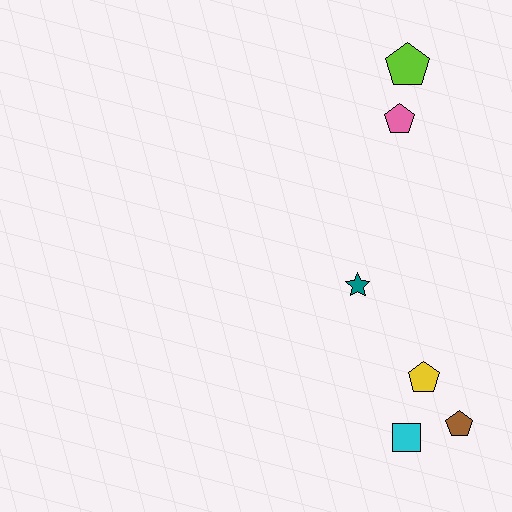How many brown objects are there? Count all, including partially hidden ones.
There is 1 brown object.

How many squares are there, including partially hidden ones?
There is 1 square.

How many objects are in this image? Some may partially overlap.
There are 6 objects.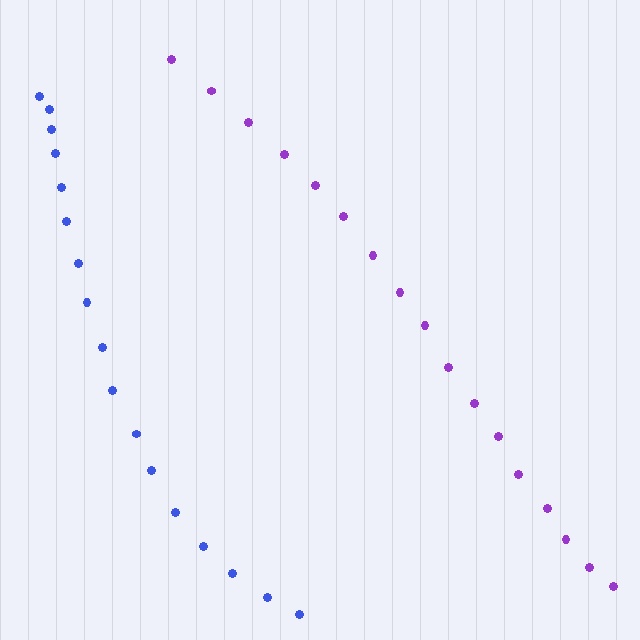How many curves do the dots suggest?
There are 2 distinct paths.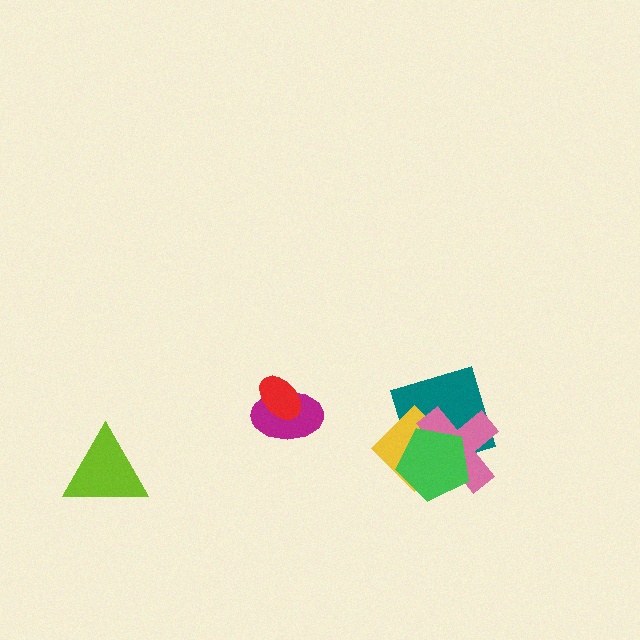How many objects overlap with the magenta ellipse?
1 object overlaps with the magenta ellipse.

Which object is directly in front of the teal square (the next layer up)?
The yellow diamond is directly in front of the teal square.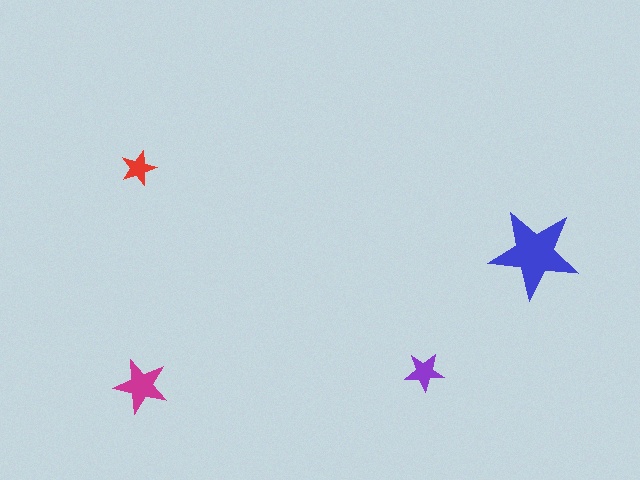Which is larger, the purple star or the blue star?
The blue one.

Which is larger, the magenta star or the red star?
The magenta one.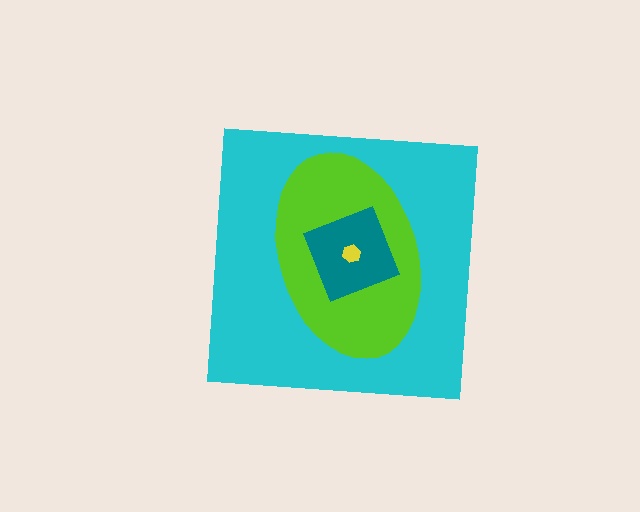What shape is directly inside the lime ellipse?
The teal square.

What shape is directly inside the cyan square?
The lime ellipse.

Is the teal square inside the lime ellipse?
Yes.